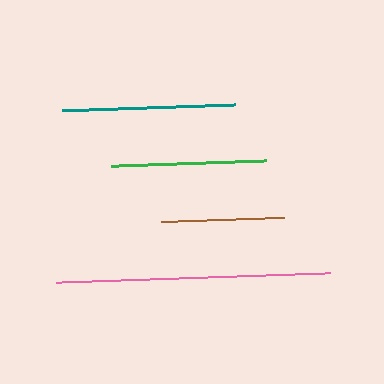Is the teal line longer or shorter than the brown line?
The teal line is longer than the brown line.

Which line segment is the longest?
The pink line is the longest at approximately 274 pixels.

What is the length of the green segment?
The green segment is approximately 155 pixels long.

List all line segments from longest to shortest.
From longest to shortest: pink, teal, green, brown.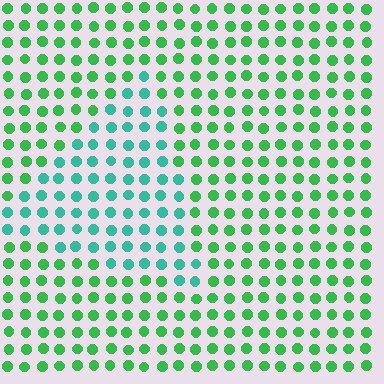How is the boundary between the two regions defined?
The boundary is defined purely by a slight shift in hue (about 38 degrees). Spacing, size, and orientation are identical on both sides.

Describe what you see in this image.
The image is filled with small green elements in a uniform arrangement. A triangle-shaped region is visible where the elements are tinted to a slightly different hue, forming a subtle color boundary.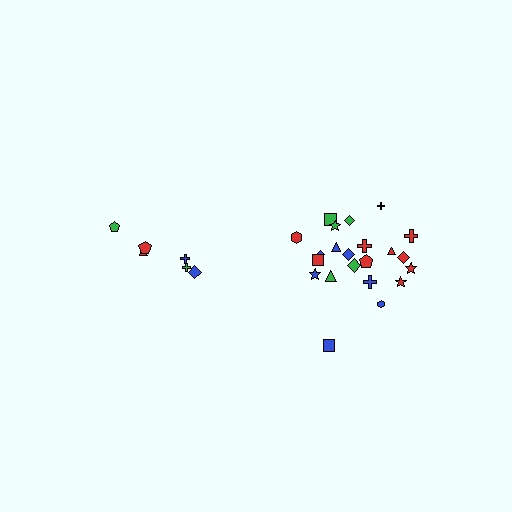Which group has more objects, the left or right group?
The right group.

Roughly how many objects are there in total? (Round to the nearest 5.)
Roughly 30 objects in total.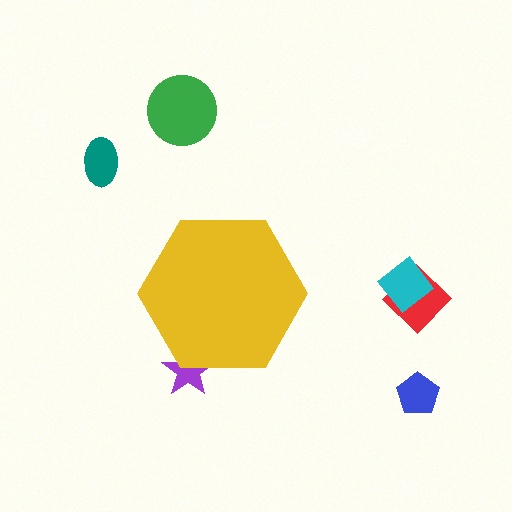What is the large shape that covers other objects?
A yellow hexagon.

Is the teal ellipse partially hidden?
No, the teal ellipse is fully visible.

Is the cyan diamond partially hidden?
No, the cyan diamond is fully visible.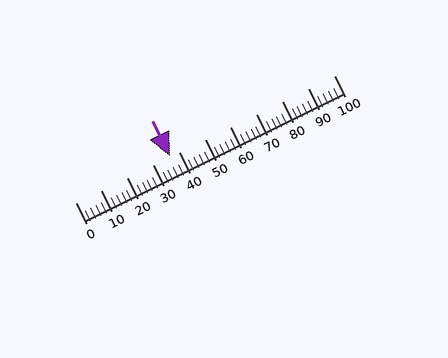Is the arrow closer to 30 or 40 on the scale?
The arrow is closer to 40.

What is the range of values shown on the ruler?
The ruler shows values from 0 to 100.